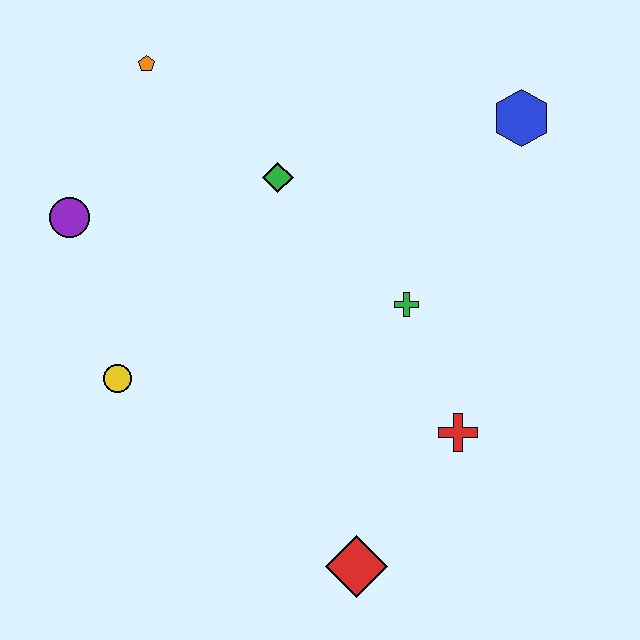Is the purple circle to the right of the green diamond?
No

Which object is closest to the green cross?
The red cross is closest to the green cross.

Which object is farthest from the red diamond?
The orange pentagon is farthest from the red diamond.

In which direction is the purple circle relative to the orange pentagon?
The purple circle is below the orange pentagon.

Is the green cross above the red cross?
Yes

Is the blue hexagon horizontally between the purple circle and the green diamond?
No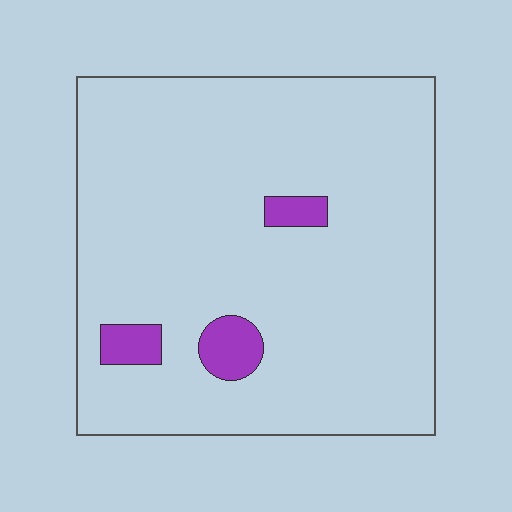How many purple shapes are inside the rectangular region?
3.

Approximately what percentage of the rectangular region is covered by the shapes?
Approximately 5%.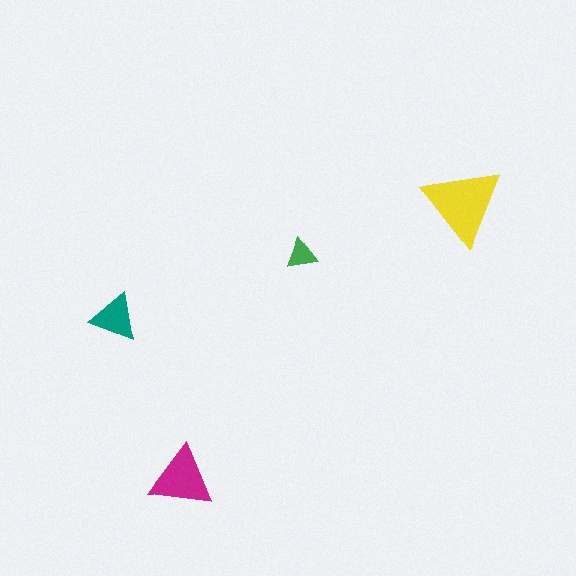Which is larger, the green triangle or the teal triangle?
The teal one.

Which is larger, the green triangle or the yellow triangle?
The yellow one.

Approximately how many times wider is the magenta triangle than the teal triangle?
About 1.5 times wider.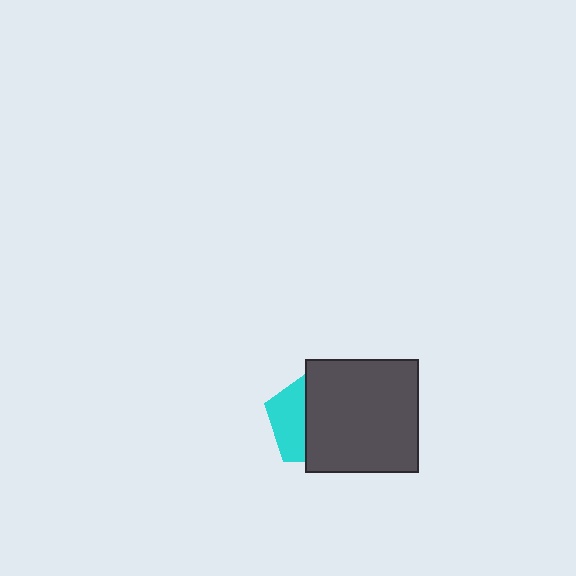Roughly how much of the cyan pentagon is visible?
A small part of it is visible (roughly 38%).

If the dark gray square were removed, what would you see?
You would see the complete cyan pentagon.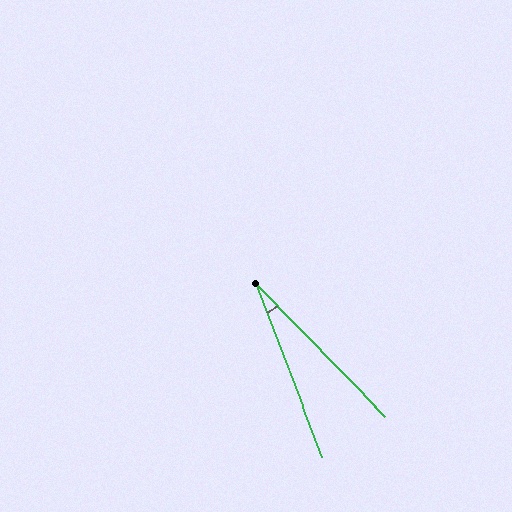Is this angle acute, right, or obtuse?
It is acute.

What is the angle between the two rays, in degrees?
Approximately 23 degrees.